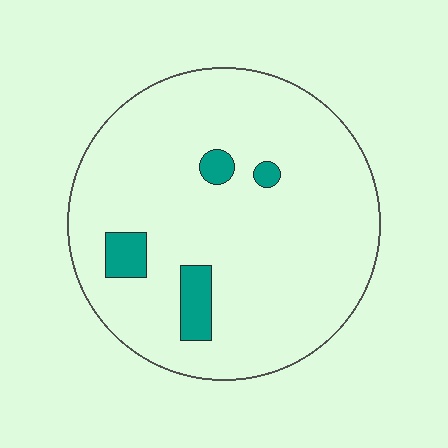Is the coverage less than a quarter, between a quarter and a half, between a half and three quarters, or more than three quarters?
Less than a quarter.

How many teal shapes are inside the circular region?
4.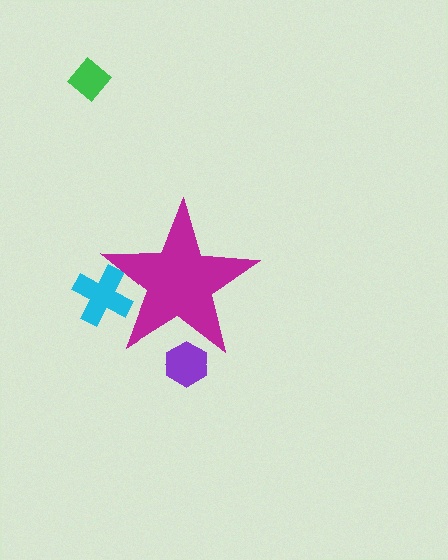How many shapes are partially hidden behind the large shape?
2 shapes are partially hidden.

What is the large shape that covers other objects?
A magenta star.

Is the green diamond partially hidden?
No, the green diamond is fully visible.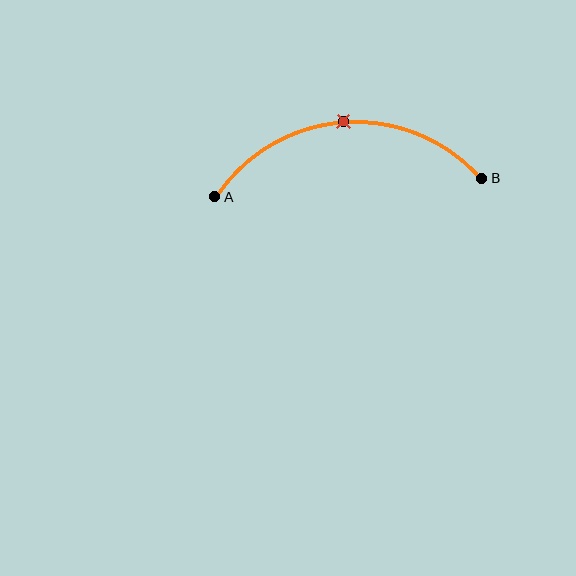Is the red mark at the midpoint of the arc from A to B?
Yes. The red mark lies on the arc at equal arc-length from both A and B — it is the arc midpoint.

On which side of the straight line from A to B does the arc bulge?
The arc bulges above the straight line connecting A and B.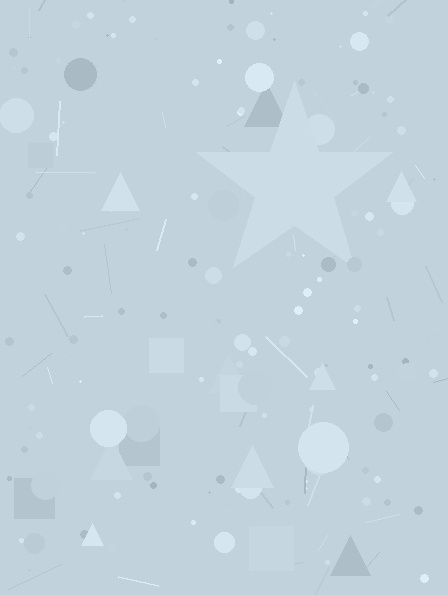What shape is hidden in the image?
A star is hidden in the image.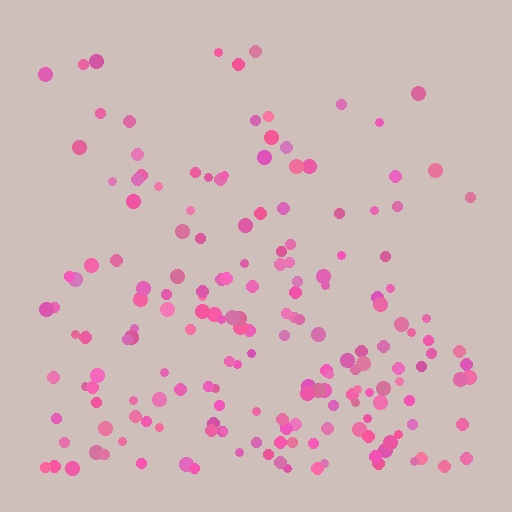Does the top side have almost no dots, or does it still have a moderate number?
Still a moderate number, just noticeably fewer than the bottom.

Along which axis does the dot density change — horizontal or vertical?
Vertical.